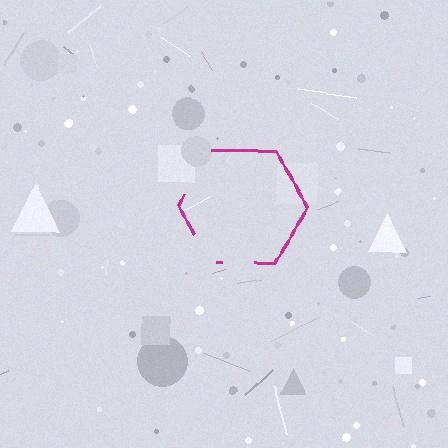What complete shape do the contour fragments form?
The contour fragments form a hexagon.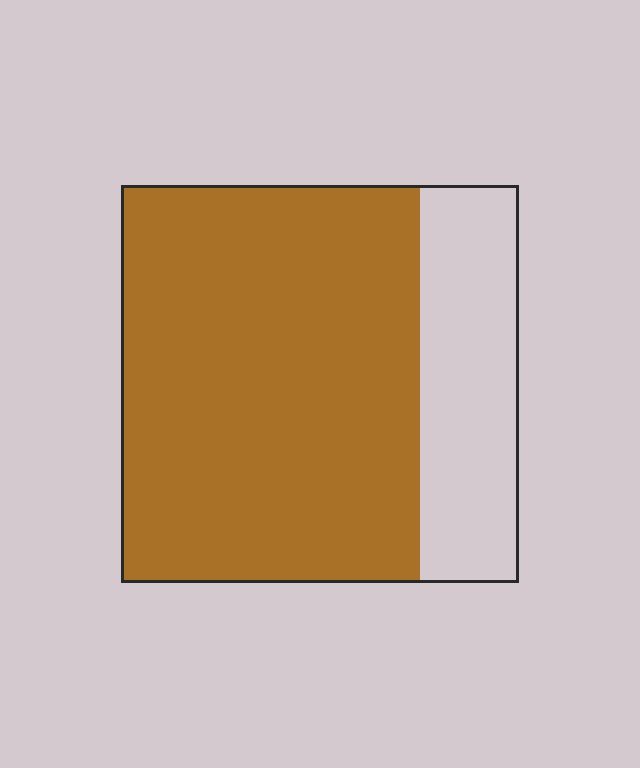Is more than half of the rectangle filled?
Yes.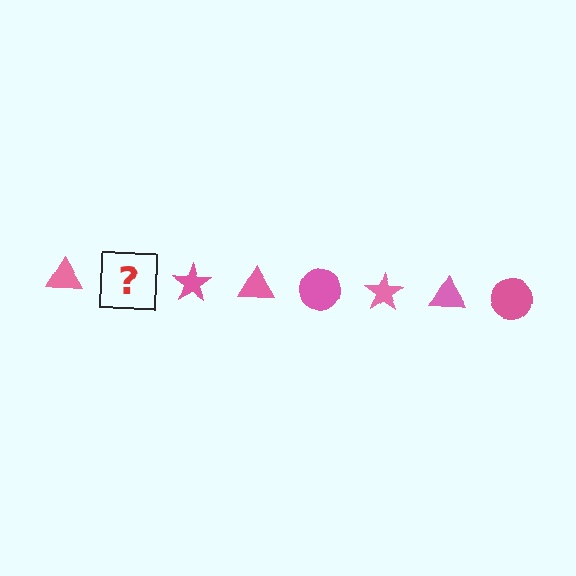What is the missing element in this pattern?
The missing element is a pink circle.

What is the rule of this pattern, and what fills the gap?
The rule is that the pattern cycles through triangle, circle, star shapes in pink. The gap should be filled with a pink circle.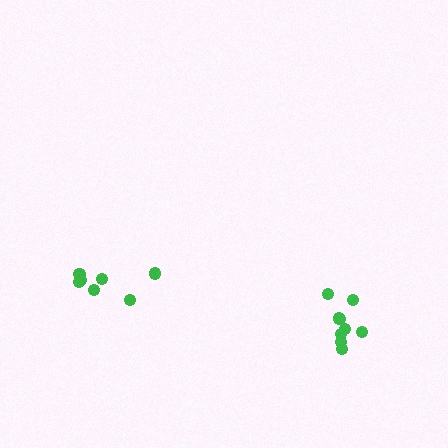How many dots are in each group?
Group 1: 9 dots, Group 2: 7 dots (16 total).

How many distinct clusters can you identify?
There are 2 distinct clusters.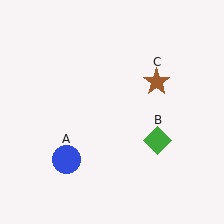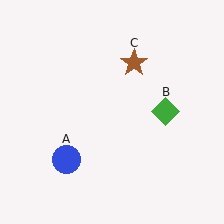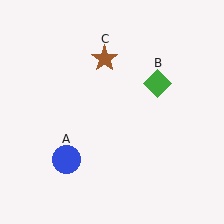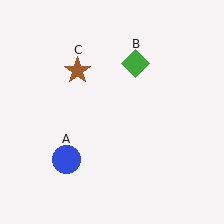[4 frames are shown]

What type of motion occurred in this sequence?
The green diamond (object B), brown star (object C) rotated counterclockwise around the center of the scene.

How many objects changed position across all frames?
2 objects changed position: green diamond (object B), brown star (object C).